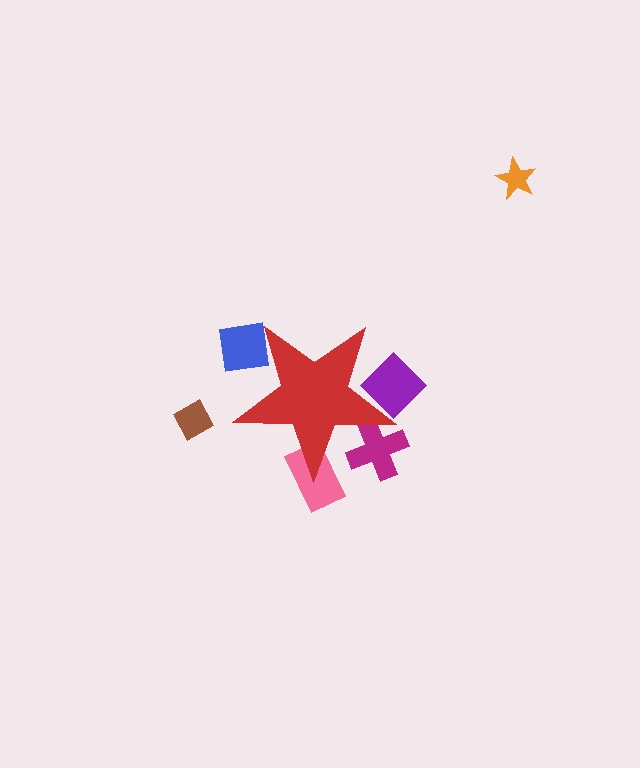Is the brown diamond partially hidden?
No, the brown diamond is fully visible.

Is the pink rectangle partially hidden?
Yes, the pink rectangle is partially hidden behind the red star.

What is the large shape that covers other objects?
A red star.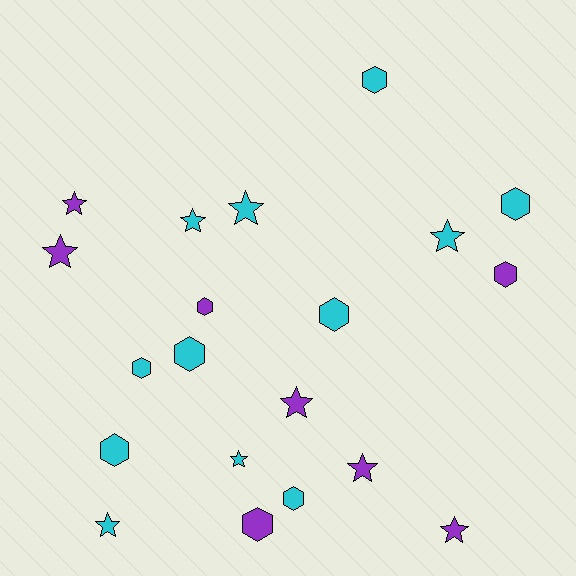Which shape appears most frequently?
Star, with 10 objects.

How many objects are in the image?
There are 20 objects.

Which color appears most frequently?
Cyan, with 12 objects.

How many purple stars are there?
There are 5 purple stars.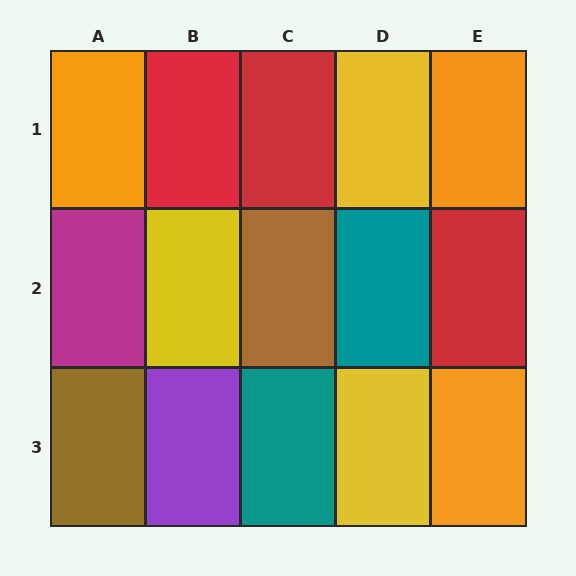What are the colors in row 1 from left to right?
Orange, red, red, yellow, orange.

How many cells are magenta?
1 cell is magenta.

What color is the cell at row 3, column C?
Teal.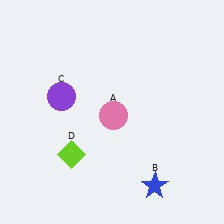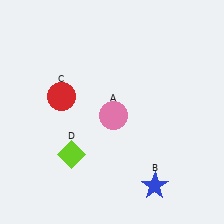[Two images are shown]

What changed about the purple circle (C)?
In Image 1, C is purple. In Image 2, it changed to red.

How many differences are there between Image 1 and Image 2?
There is 1 difference between the two images.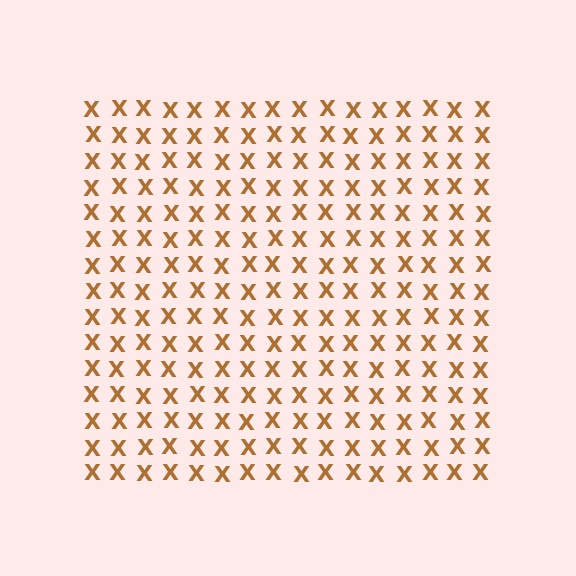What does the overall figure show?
The overall figure shows a square.